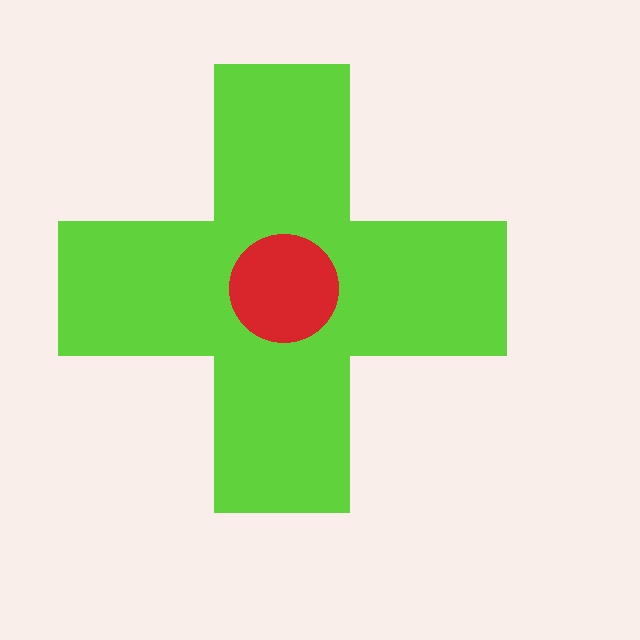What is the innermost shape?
The red circle.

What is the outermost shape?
The lime cross.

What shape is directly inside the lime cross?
The red circle.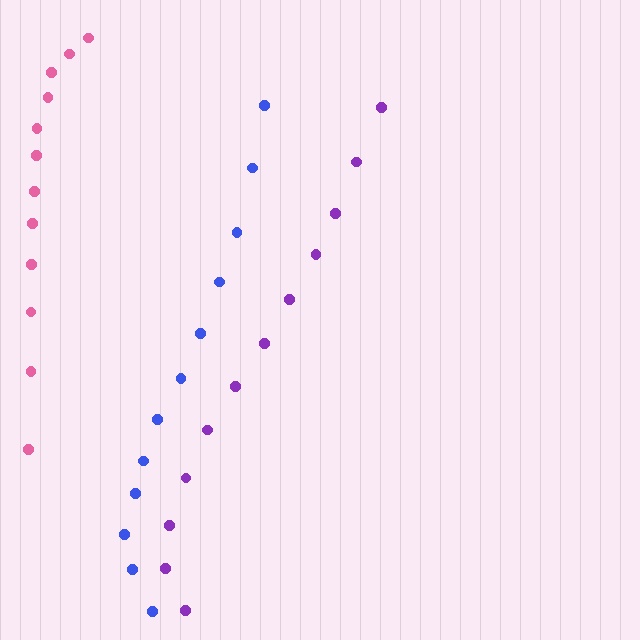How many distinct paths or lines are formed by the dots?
There are 3 distinct paths.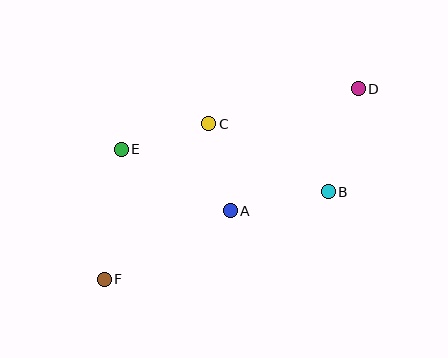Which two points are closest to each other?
Points A and C are closest to each other.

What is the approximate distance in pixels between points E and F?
The distance between E and F is approximately 131 pixels.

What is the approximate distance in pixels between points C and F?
The distance between C and F is approximately 188 pixels.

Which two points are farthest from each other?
Points D and F are farthest from each other.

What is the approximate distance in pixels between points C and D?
The distance between C and D is approximately 154 pixels.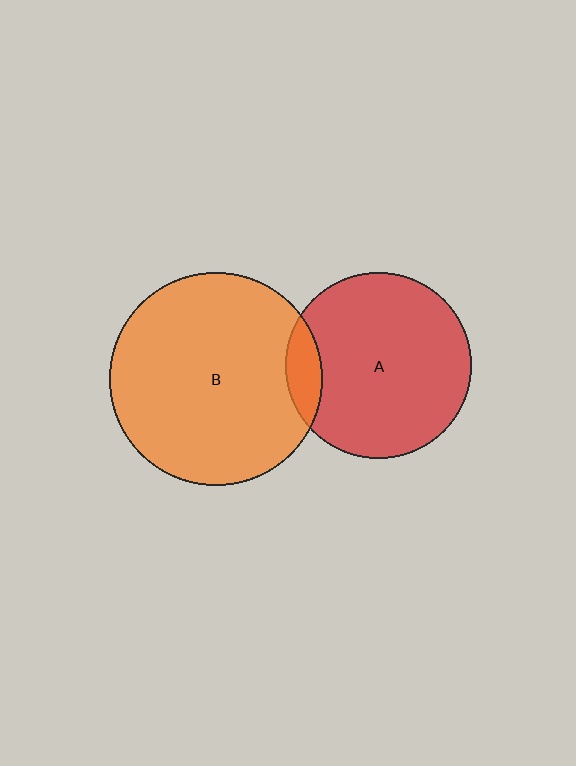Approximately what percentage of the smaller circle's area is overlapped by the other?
Approximately 10%.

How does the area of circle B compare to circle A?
Approximately 1.3 times.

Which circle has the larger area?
Circle B (orange).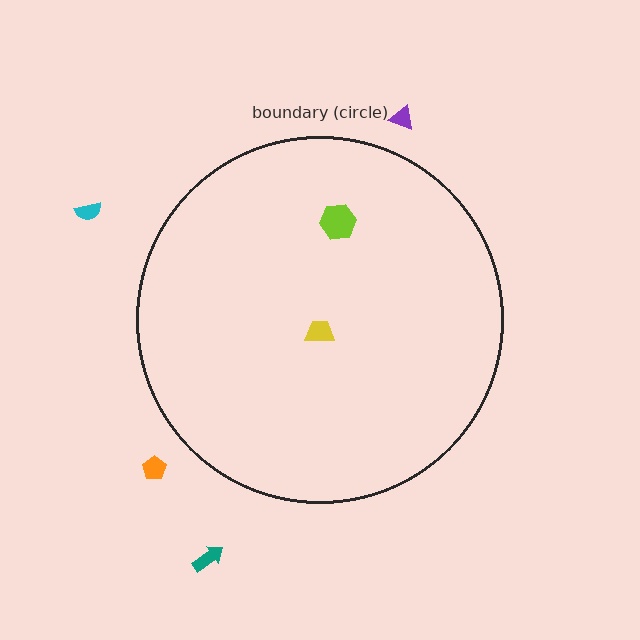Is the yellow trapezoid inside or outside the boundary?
Inside.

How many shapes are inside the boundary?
2 inside, 4 outside.